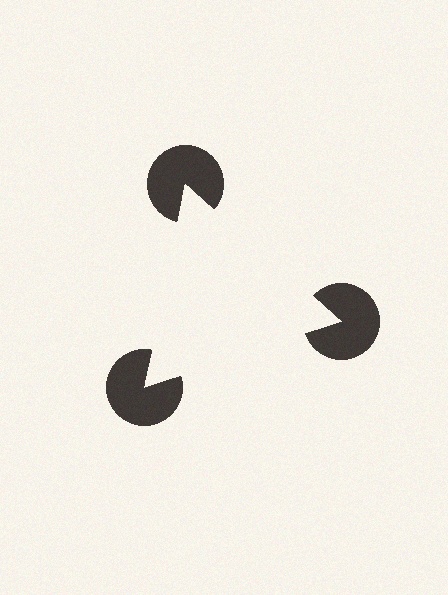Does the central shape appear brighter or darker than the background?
It typically appears slightly brighter than the background, even though no actual brightness change is drawn.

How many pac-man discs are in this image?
There are 3 — one at each vertex of the illusory triangle.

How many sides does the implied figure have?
3 sides.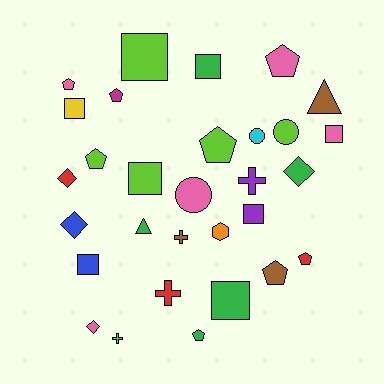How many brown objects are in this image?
There are 3 brown objects.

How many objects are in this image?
There are 30 objects.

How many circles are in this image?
There are 3 circles.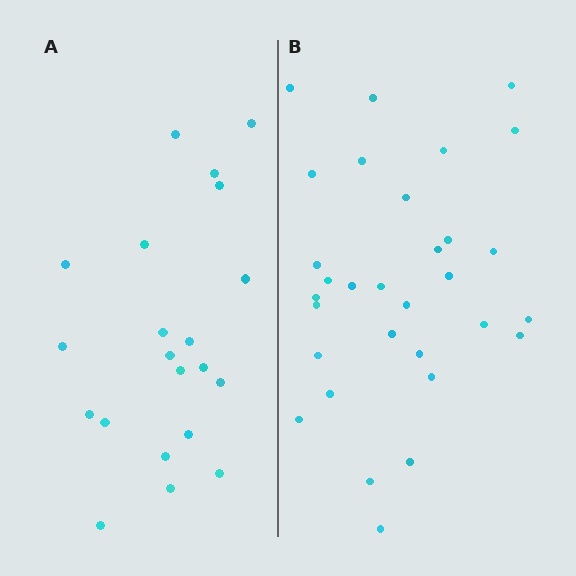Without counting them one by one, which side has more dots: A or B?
Region B (the right region) has more dots.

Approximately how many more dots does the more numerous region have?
Region B has roughly 10 or so more dots than region A.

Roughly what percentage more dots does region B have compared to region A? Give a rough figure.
About 50% more.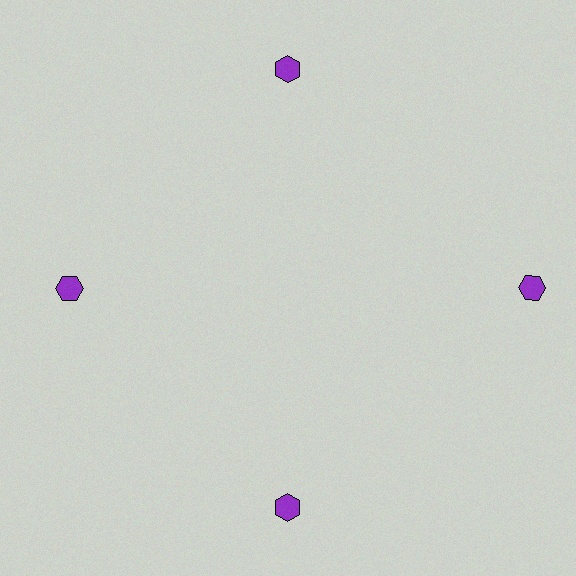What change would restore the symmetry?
The symmetry would be restored by moving it inward, back onto the ring so that all 4 hexagons sit at equal angles and equal distance from the center.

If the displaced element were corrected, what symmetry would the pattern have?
It would have 4-fold rotational symmetry — the pattern would map onto itself every 90 degrees.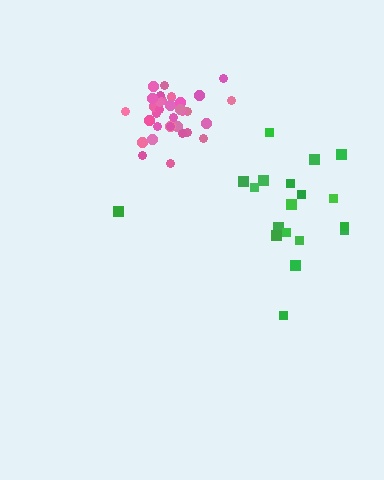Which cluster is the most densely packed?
Pink.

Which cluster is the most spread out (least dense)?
Green.